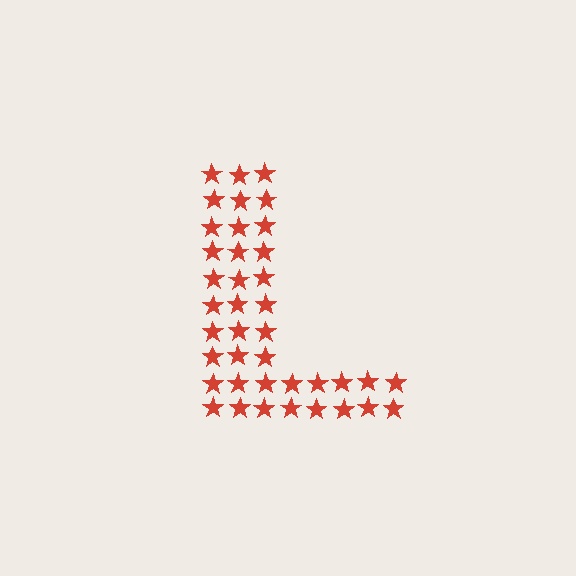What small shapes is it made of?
It is made of small stars.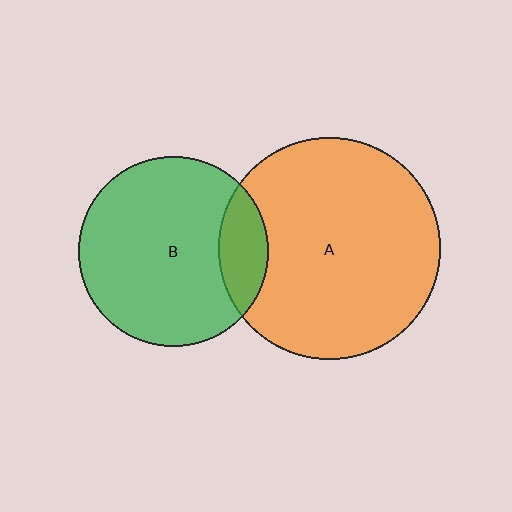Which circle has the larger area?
Circle A (orange).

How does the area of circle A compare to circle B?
Approximately 1.4 times.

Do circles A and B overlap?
Yes.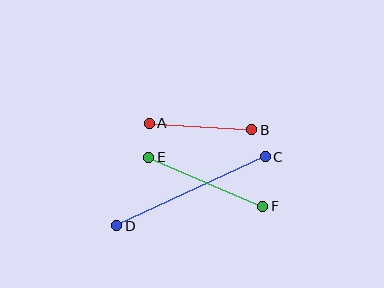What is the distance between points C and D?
The distance is approximately 164 pixels.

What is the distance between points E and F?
The distance is approximately 124 pixels.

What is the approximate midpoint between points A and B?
The midpoint is at approximately (201, 126) pixels.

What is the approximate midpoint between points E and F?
The midpoint is at approximately (206, 182) pixels.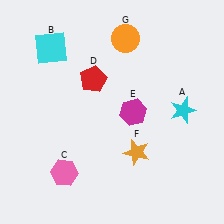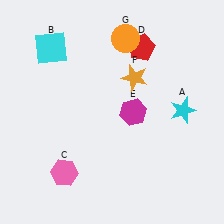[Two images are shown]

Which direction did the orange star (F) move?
The orange star (F) moved up.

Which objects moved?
The objects that moved are: the red pentagon (D), the orange star (F).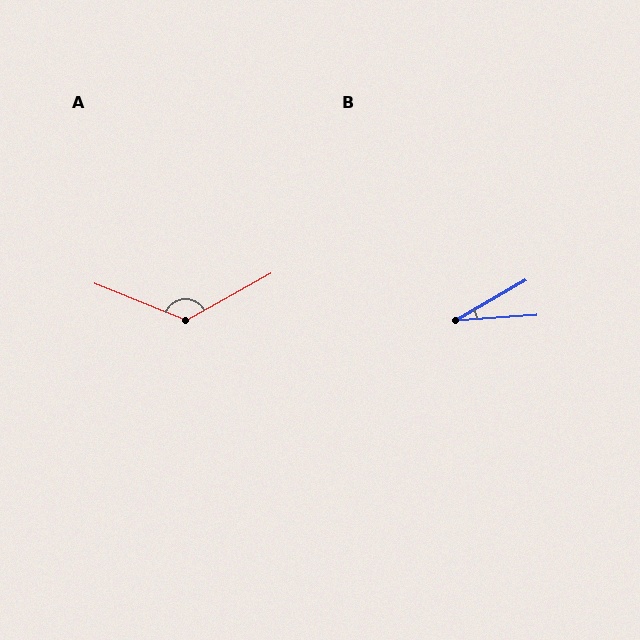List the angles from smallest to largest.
B (26°), A (129°).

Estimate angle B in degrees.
Approximately 26 degrees.